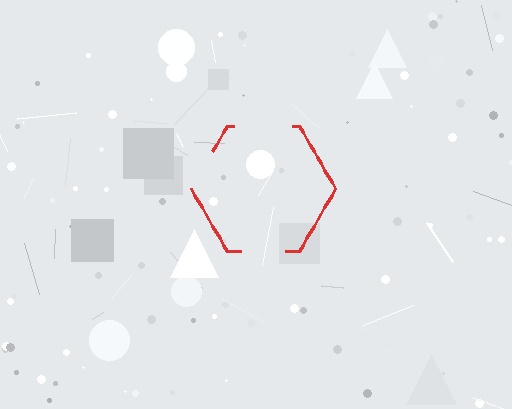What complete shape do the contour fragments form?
The contour fragments form a hexagon.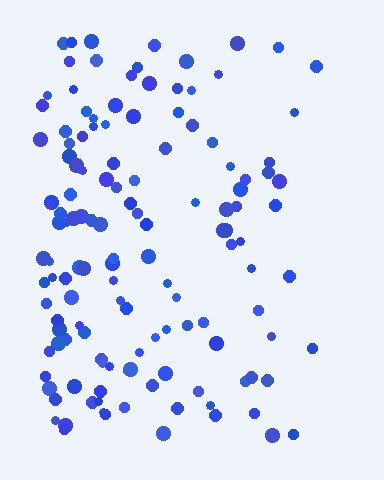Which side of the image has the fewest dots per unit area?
The right.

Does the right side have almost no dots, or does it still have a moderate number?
Still a moderate number, just noticeably fewer than the left.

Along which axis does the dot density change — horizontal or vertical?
Horizontal.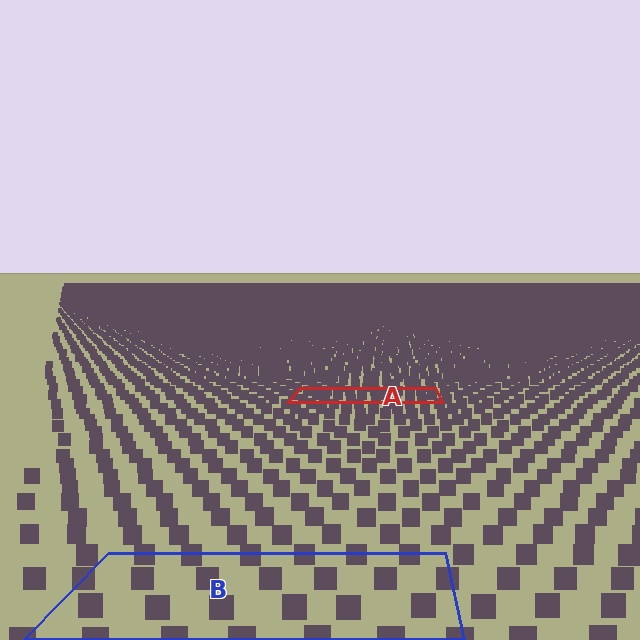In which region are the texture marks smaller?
The texture marks are smaller in region A, because it is farther away.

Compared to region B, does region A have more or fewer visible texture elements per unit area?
Region A has more texture elements per unit area — they are packed more densely because it is farther away.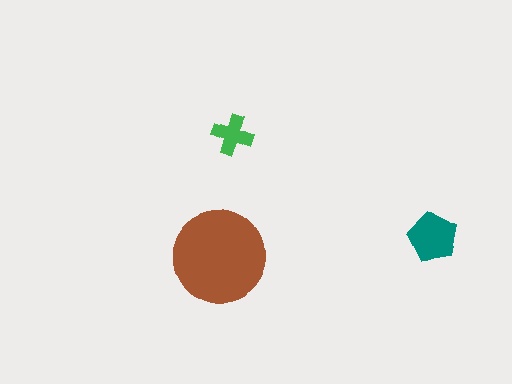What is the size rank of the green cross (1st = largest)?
3rd.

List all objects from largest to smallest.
The brown circle, the teal pentagon, the green cross.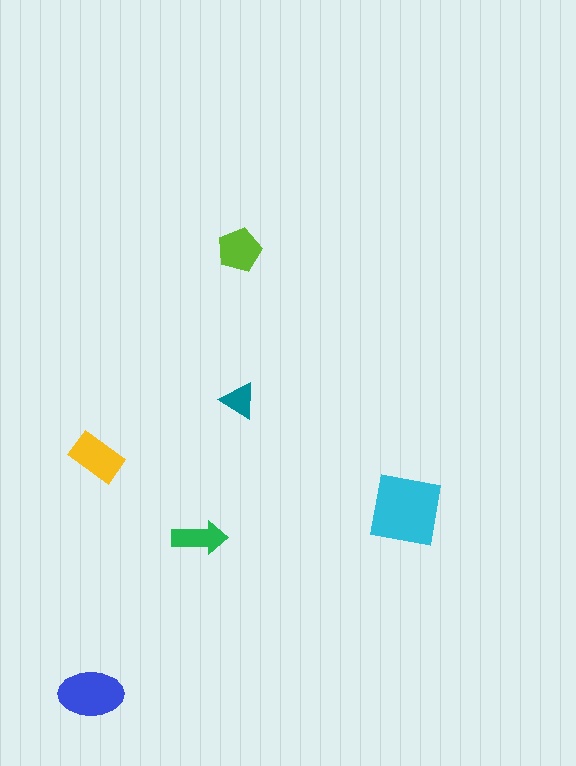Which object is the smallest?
The teal triangle.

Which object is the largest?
The cyan square.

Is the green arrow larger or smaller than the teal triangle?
Larger.